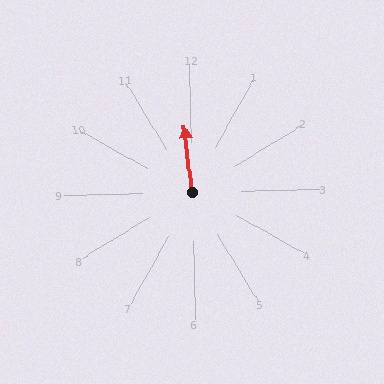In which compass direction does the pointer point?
North.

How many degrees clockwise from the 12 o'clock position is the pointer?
Approximately 355 degrees.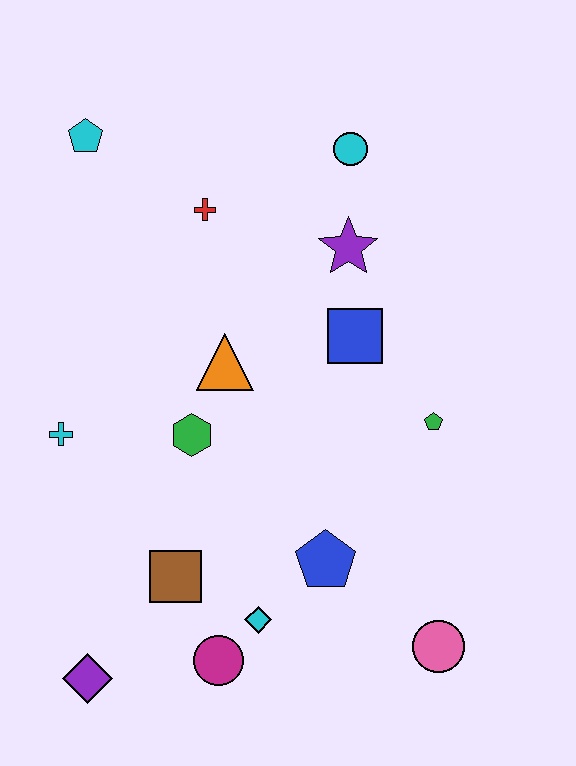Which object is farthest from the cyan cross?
The pink circle is farthest from the cyan cross.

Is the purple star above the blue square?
Yes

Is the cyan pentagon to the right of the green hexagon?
No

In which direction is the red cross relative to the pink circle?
The red cross is above the pink circle.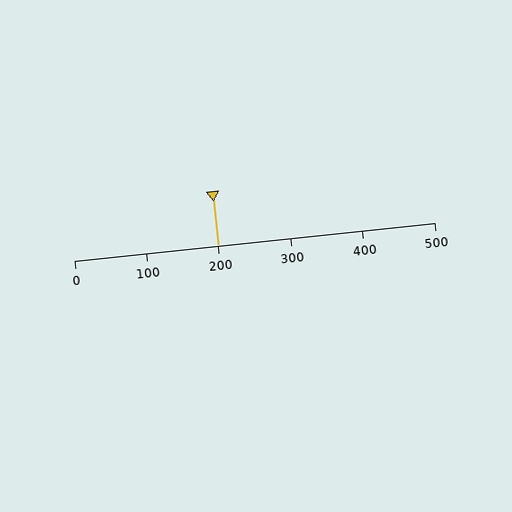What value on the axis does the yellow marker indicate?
The marker indicates approximately 200.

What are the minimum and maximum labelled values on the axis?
The axis runs from 0 to 500.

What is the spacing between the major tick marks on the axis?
The major ticks are spaced 100 apart.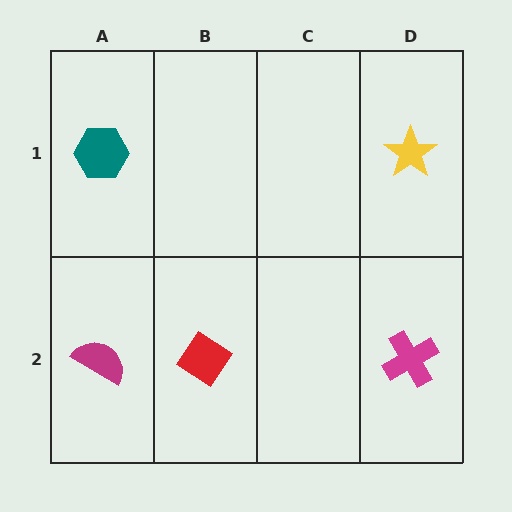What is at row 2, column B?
A red diamond.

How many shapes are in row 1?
2 shapes.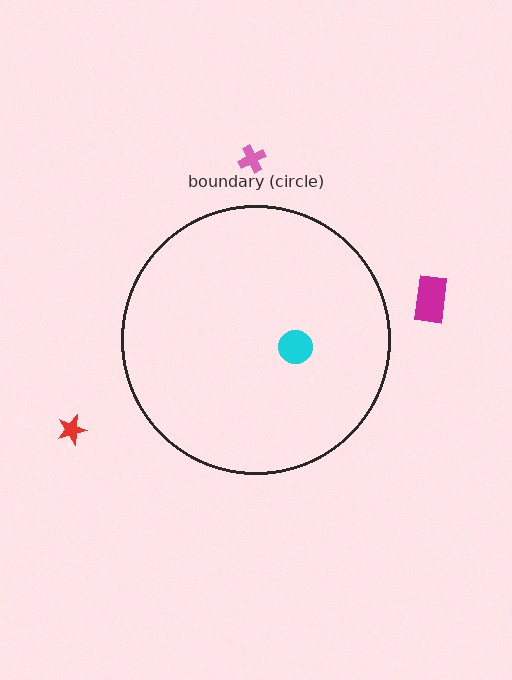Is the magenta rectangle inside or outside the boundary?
Outside.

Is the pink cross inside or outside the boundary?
Outside.